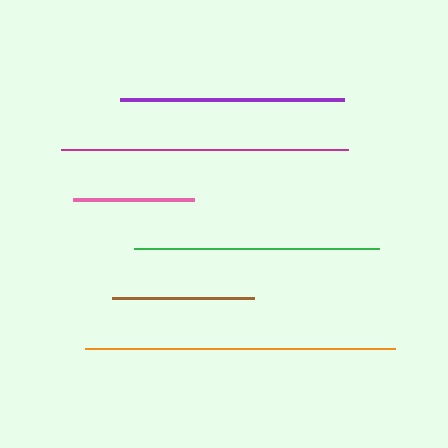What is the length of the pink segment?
The pink segment is approximately 121 pixels long.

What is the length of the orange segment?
The orange segment is approximately 309 pixels long.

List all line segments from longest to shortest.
From longest to shortest: orange, magenta, green, purple, brown, pink.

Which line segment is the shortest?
The pink line is the shortest at approximately 121 pixels.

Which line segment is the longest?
The orange line is the longest at approximately 309 pixels.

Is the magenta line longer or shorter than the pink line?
The magenta line is longer than the pink line.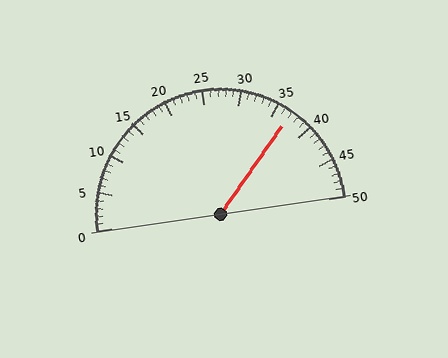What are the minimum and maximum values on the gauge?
The gauge ranges from 0 to 50.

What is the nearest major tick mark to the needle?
The nearest major tick mark is 35.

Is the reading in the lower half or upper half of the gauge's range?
The reading is in the upper half of the range (0 to 50).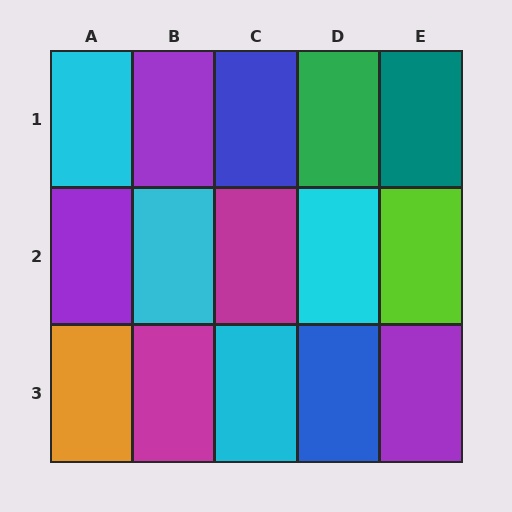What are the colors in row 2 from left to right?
Purple, cyan, magenta, cyan, lime.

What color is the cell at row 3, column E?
Purple.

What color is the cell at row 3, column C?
Cyan.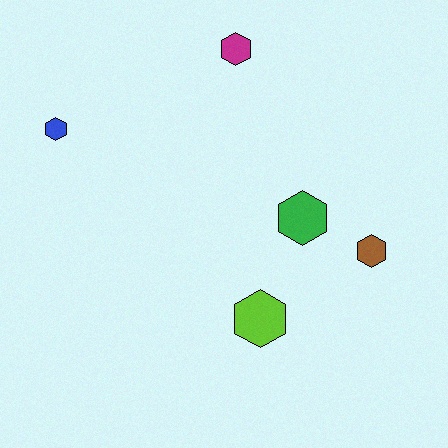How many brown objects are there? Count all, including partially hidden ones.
There is 1 brown object.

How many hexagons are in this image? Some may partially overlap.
There are 5 hexagons.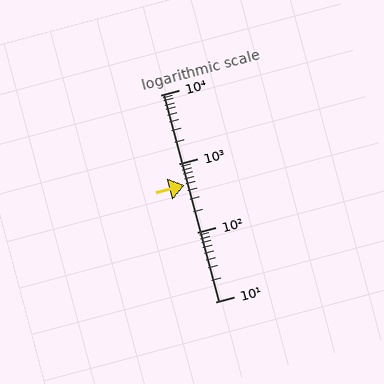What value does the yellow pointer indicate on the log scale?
The pointer indicates approximately 490.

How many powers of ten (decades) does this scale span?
The scale spans 3 decades, from 10 to 10000.